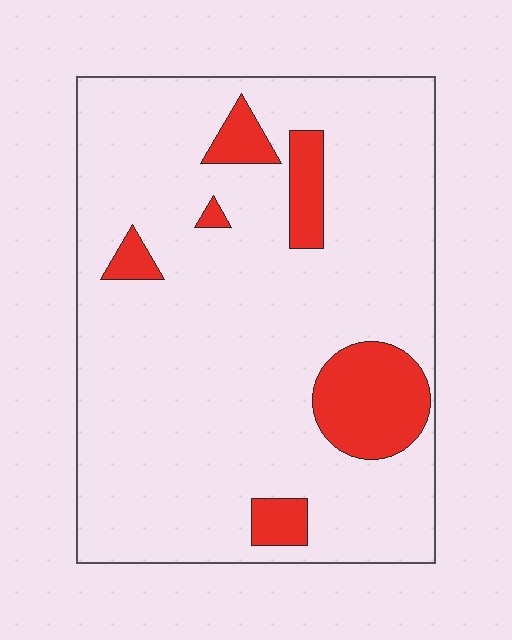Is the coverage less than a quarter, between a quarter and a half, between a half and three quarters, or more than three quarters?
Less than a quarter.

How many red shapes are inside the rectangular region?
6.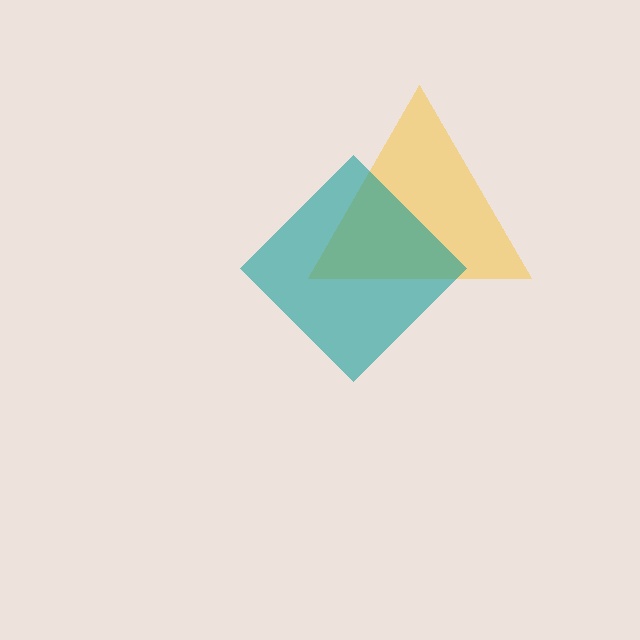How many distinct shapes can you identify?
There are 2 distinct shapes: a yellow triangle, a teal diamond.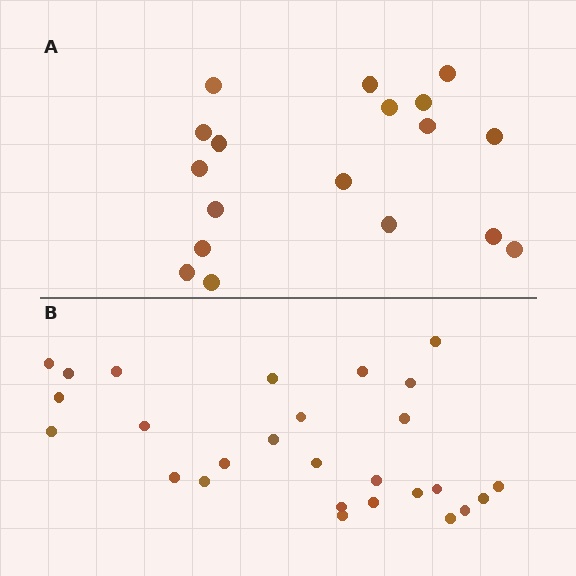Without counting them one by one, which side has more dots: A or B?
Region B (the bottom region) has more dots.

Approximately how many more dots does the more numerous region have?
Region B has roughly 8 or so more dots than region A.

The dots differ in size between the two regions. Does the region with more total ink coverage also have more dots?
No. Region A has more total ink coverage because its dots are larger, but region B actually contains more individual dots. Total area can be misleading — the number of items is what matters here.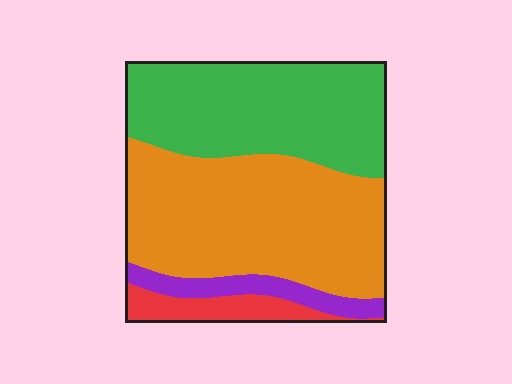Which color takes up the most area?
Orange, at roughly 45%.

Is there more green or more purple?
Green.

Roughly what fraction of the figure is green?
Green takes up about three eighths (3/8) of the figure.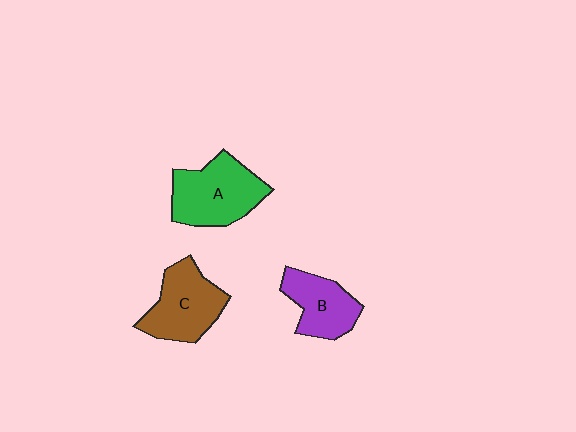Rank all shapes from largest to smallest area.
From largest to smallest: A (green), C (brown), B (purple).